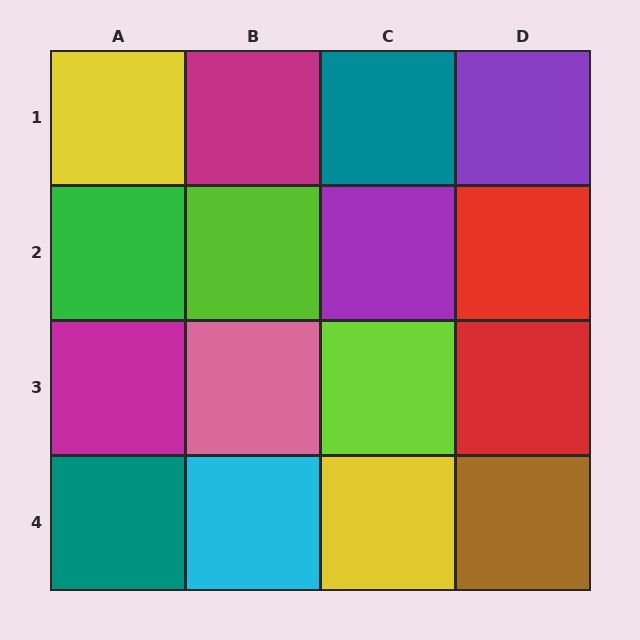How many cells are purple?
2 cells are purple.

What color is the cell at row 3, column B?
Pink.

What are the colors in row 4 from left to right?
Teal, cyan, yellow, brown.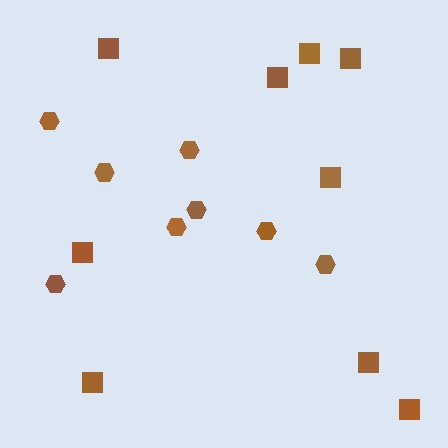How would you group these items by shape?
There are 2 groups: one group of squares (9) and one group of hexagons (8).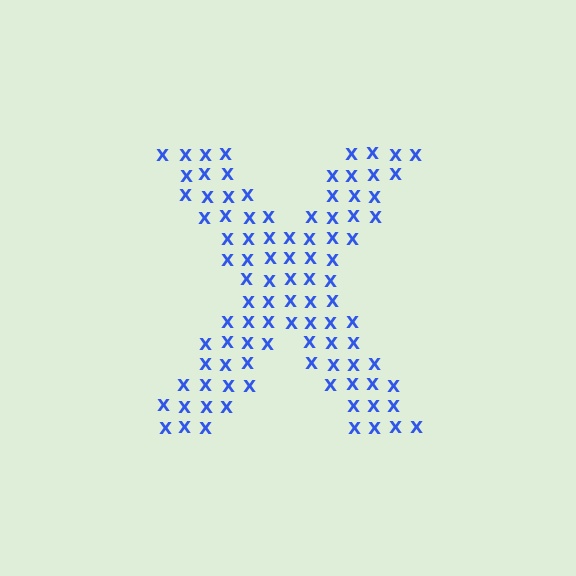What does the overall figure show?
The overall figure shows the letter X.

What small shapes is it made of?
It is made of small letter X's.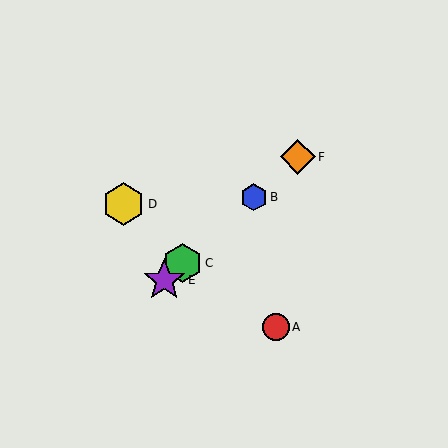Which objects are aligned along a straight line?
Objects B, C, E, F are aligned along a straight line.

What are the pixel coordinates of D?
Object D is at (123, 204).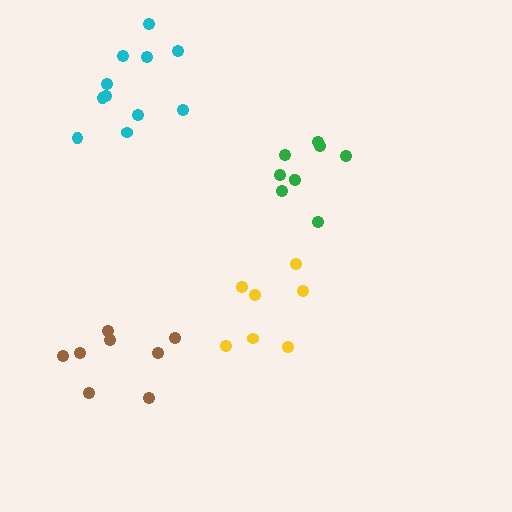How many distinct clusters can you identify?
There are 4 distinct clusters.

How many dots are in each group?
Group 1: 11 dots, Group 2: 9 dots, Group 3: 7 dots, Group 4: 8 dots (35 total).